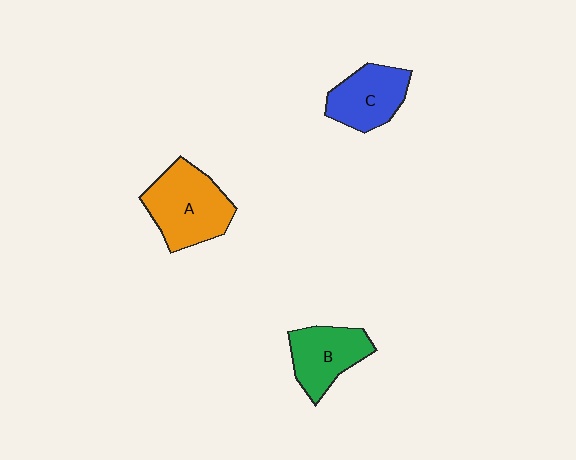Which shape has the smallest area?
Shape C (blue).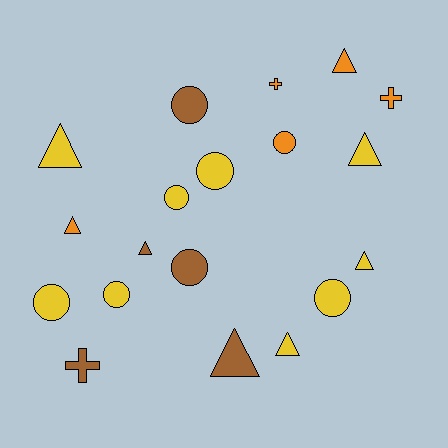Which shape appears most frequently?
Circle, with 8 objects.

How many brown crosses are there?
There is 1 brown cross.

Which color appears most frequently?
Yellow, with 9 objects.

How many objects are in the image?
There are 19 objects.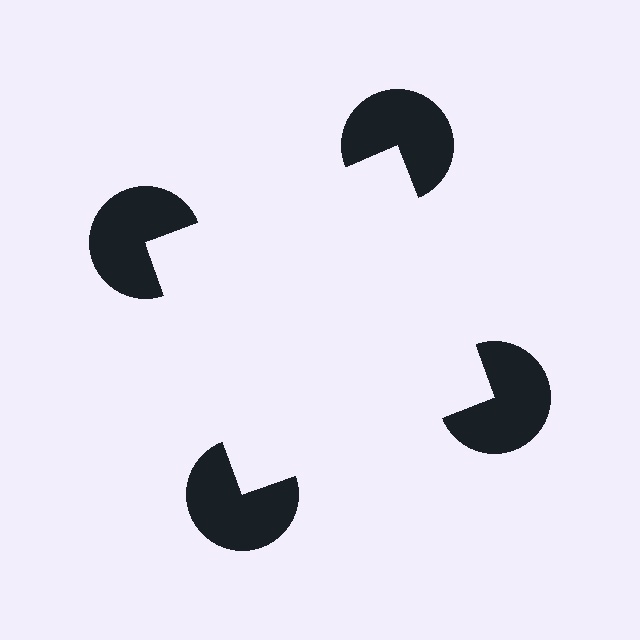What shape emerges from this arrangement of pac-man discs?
An illusory square — its edges are inferred from the aligned wedge cuts in the pac-man discs, not physically drawn.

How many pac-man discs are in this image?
There are 4 — one at each vertex of the illusory square.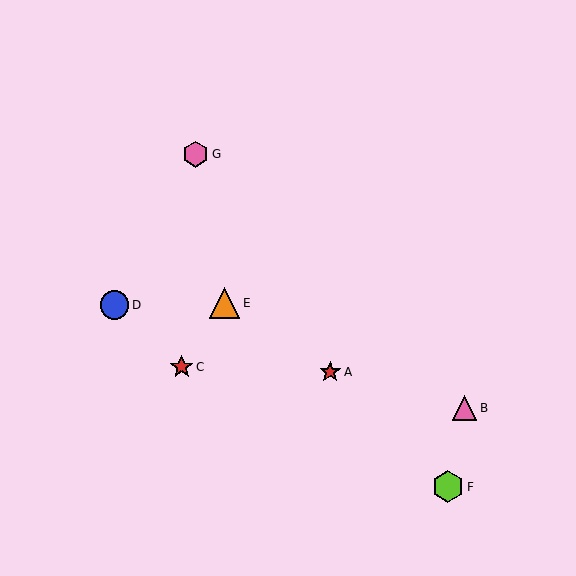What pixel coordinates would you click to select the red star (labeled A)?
Click at (330, 372) to select the red star A.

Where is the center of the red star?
The center of the red star is at (330, 372).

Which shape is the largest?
The lime hexagon (labeled F) is the largest.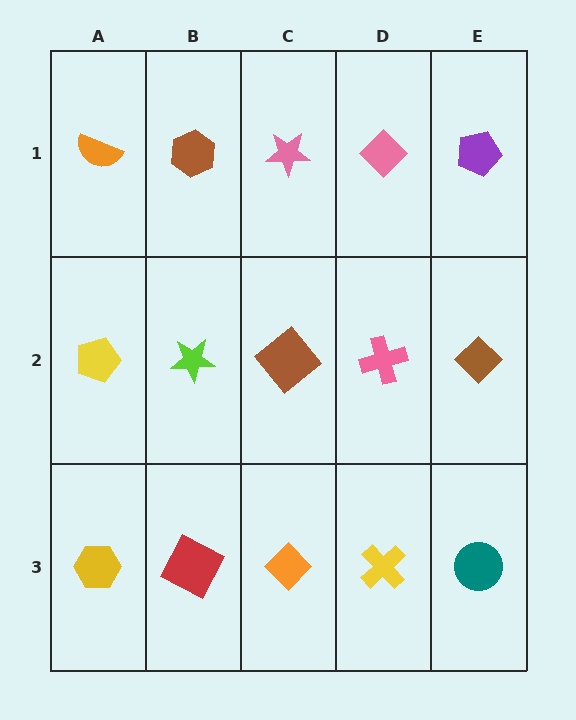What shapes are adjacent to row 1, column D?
A pink cross (row 2, column D), a pink star (row 1, column C), a purple pentagon (row 1, column E).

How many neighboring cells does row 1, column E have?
2.